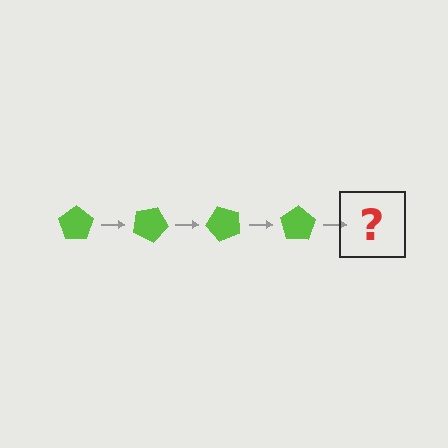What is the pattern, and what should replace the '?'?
The pattern is that the pentagon rotates 25 degrees each step. The '?' should be a lime pentagon rotated 100 degrees.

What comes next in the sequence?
The next element should be a lime pentagon rotated 100 degrees.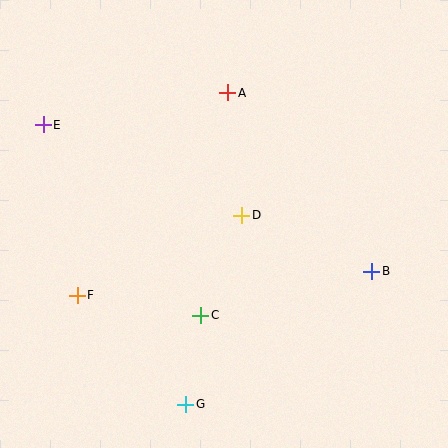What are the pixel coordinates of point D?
Point D is at (242, 215).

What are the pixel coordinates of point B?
Point B is at (372, 271).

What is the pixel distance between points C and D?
The distance between C and D is 108 pixels.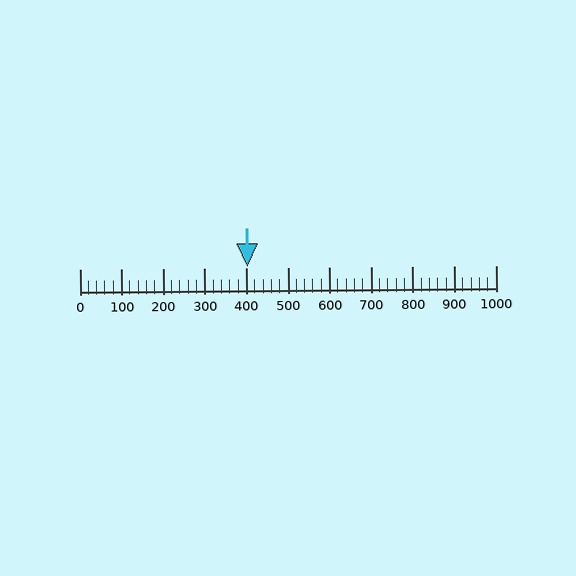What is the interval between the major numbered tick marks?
The major tick marks are spaced 100 units apart.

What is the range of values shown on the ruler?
The ruler shows values from 0 to 1000.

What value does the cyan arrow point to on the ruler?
The cyan arrow points to approximately 403.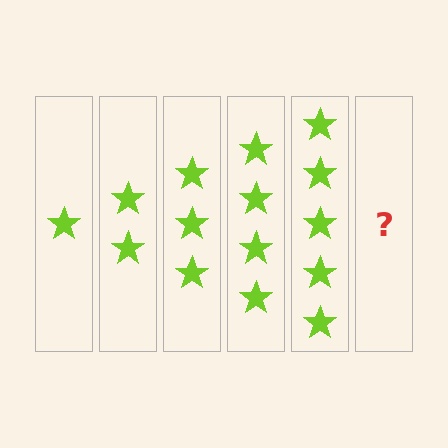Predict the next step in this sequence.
The next step is 6 stars.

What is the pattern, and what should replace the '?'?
The pattern is that each step adds one more star. The '?' should be 6 stars.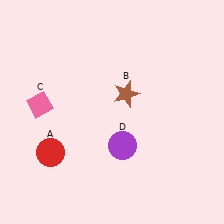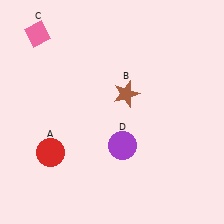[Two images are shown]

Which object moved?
The pink diamond (C) moved up.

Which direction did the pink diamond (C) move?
The pink diamond (C) moved up.